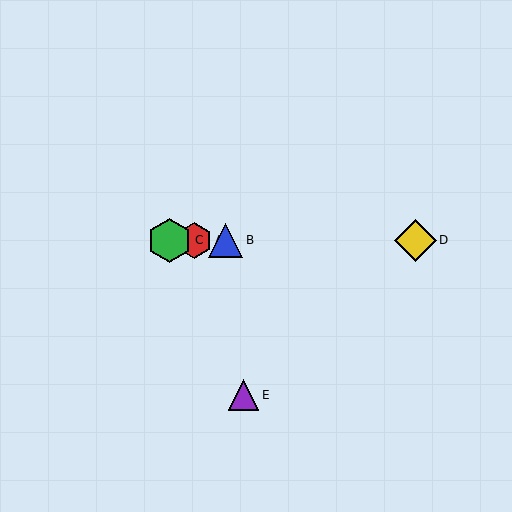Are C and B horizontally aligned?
Yes, both are at y≈240.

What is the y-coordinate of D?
Object D is at y≈240.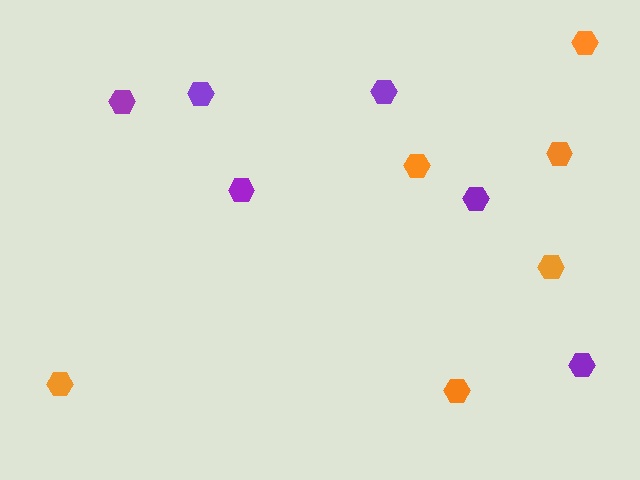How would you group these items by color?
There are 2 groups: one group of orange hexagons (6) and one group of purple hexagons (6).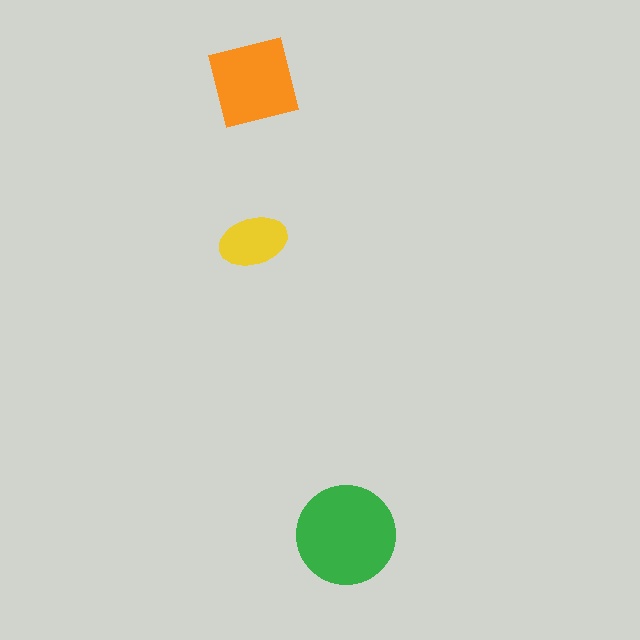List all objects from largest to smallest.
The green circle, the orange square, the yellow ellipse.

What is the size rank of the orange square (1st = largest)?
2nd.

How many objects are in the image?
There are 3 objects in the image.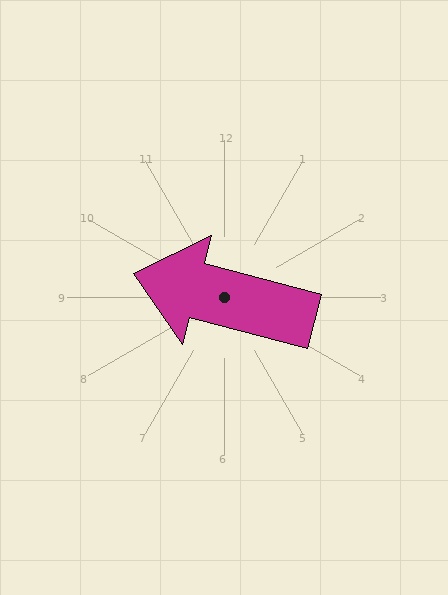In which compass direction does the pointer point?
West.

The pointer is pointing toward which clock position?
Roughly 9 o'clock.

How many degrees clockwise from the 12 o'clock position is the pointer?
Approximately 285 degrees.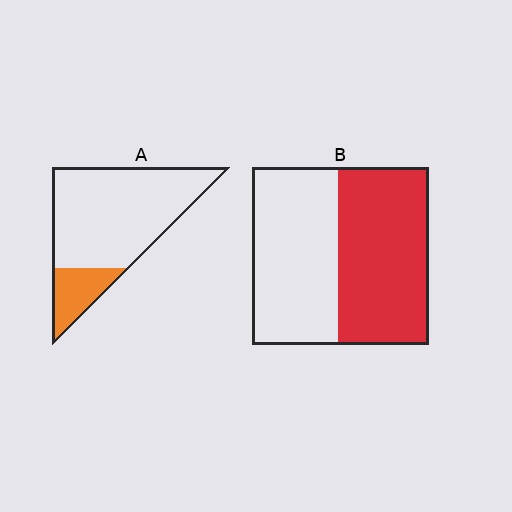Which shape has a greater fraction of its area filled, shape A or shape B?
Shape B.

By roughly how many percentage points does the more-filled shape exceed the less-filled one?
By roughly 35 percentage points (B over A).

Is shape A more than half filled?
No.